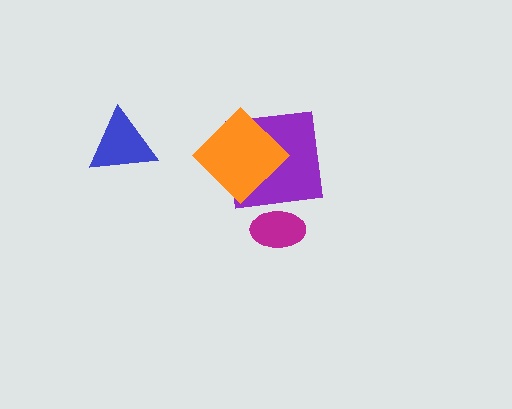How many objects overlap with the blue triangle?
0 objects overlap with the blue triangle.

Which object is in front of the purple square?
The orange diamond is in front of the purple square.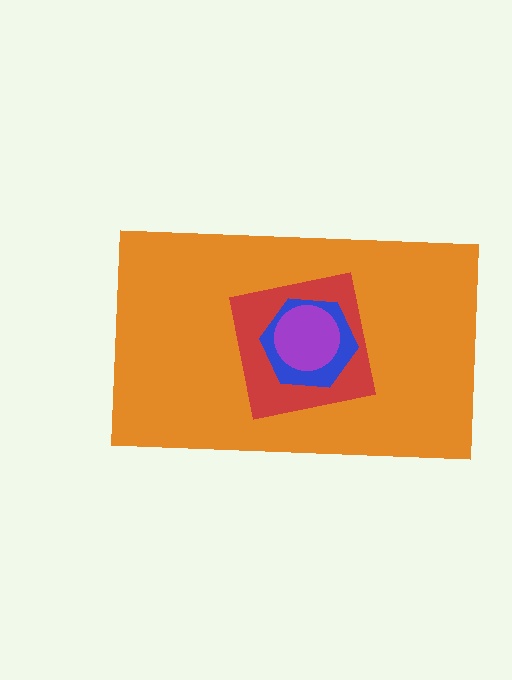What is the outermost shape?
The orange rectangle.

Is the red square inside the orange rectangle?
Yes.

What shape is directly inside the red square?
The blue hexagon.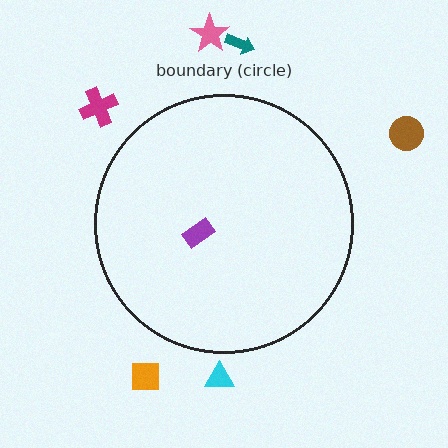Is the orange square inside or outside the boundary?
Outside.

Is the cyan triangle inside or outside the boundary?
Outside.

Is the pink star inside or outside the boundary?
Outside.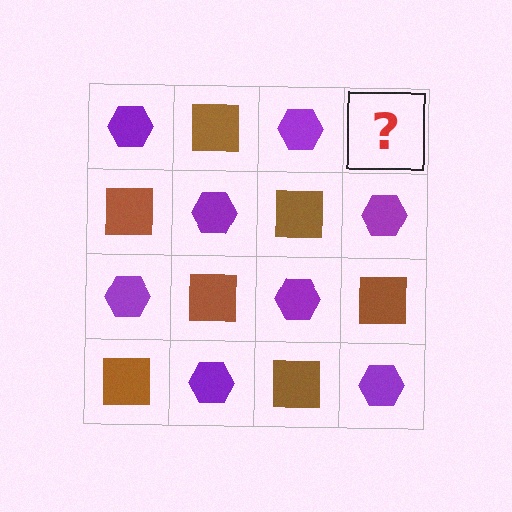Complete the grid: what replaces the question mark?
The question mark should be replaced with a brown square.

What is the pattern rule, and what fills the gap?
The rule is that it alternates purple hexagon and brown square in a checkerboard pattern. The gap should be filled with a brown square.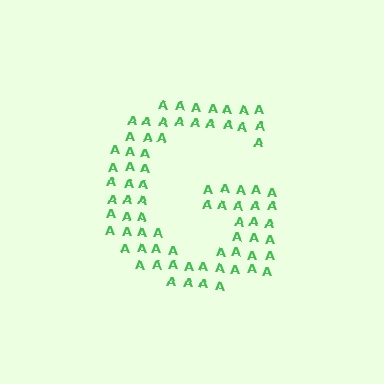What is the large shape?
The large shape is the letter G.